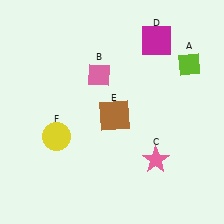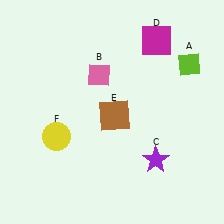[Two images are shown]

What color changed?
The star (C) changed from pink in Image 1 to purple in Image 2.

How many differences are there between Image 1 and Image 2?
There is 1 difference between the two images.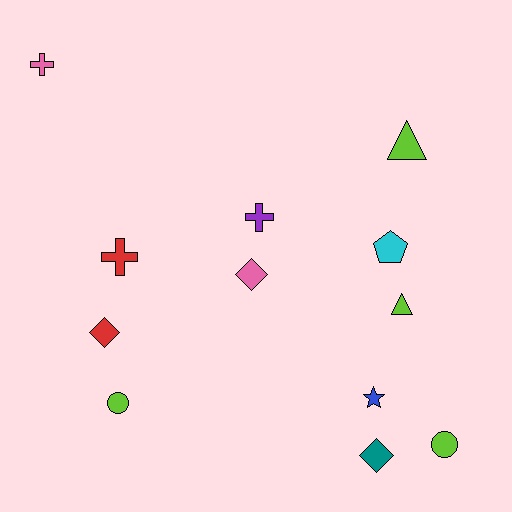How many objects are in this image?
There are 12 objects.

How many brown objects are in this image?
There are no brown objects.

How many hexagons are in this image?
There are no hexagons.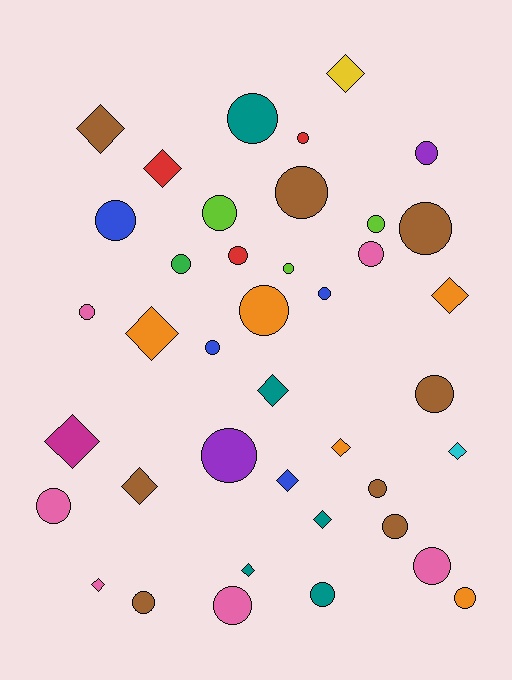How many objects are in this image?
There are 40 objects.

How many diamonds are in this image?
There are 14 diamonds.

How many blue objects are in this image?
There are 4 blue objects.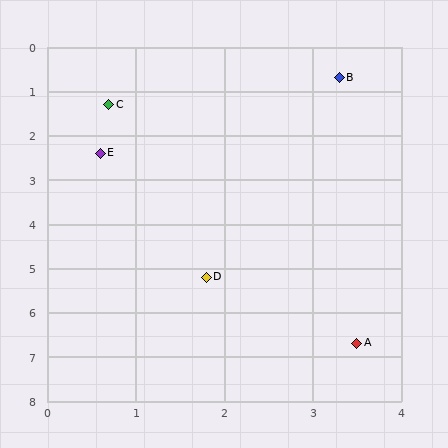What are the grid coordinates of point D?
Point D is at approximately (1.8, 5.2).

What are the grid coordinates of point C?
Point C is at approximately (0.7, 1.3).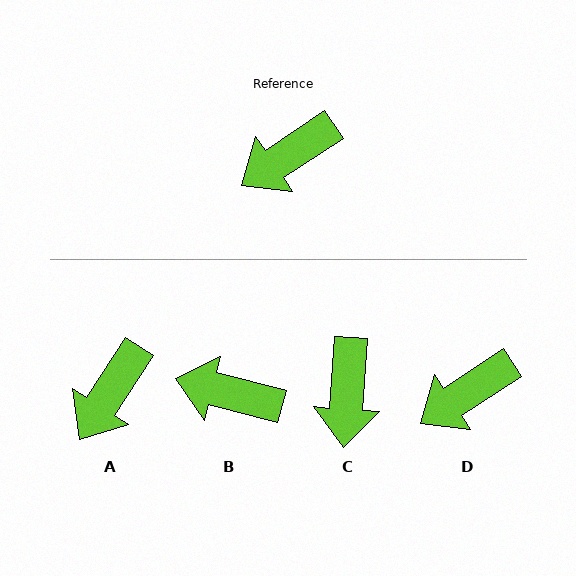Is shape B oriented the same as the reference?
No, it is off by about 48 degrees.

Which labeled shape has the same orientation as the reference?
D.